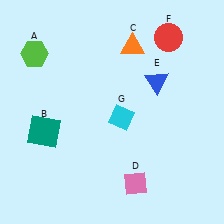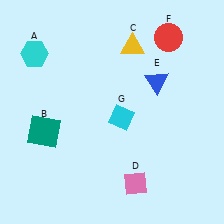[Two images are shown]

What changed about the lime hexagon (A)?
In Image 1, A is lime. In Image 2, it changed to cyan.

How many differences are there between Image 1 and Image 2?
There are 2 differences between the two images.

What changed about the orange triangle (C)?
In Image 1, C is orange. In Image 2, it changed to yellow.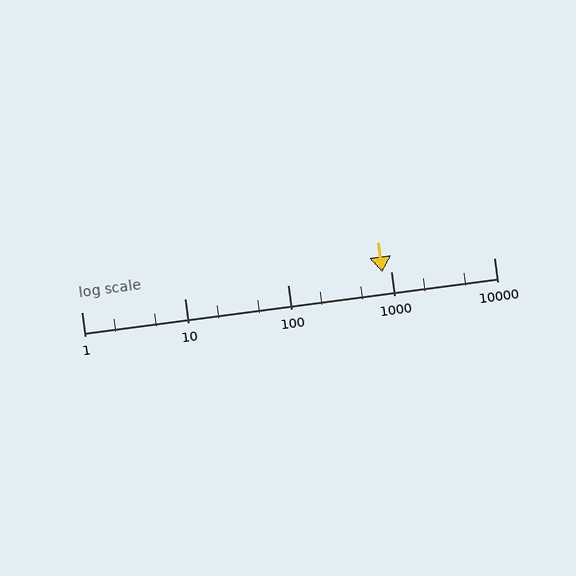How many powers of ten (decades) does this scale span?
The scale spans 4 decades, from 1 to 10000.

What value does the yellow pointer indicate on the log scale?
The pointer indicates approximately 830.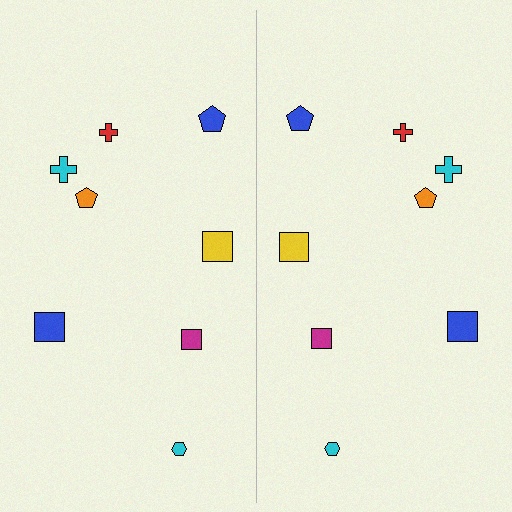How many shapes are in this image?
There are 16 shapes in this image.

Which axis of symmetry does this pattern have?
The pattern has a vertical axis of symmetry running through the center of the image.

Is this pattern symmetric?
Yes, this pattern has bilateral (reflection) symmetry.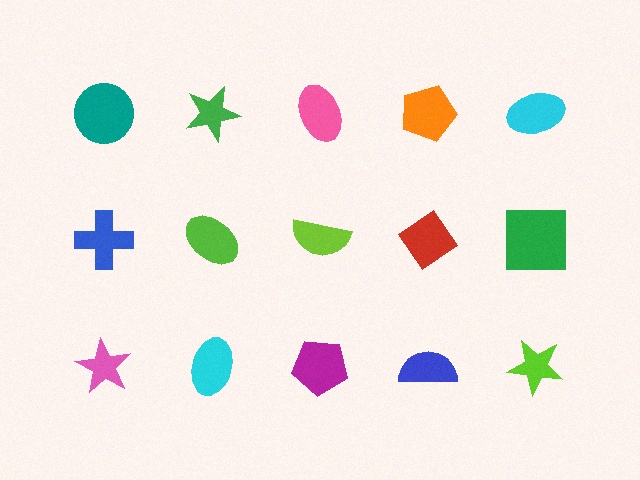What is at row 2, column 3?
A lime semicircle.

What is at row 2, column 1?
A blue cross.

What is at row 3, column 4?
A blue semicircle.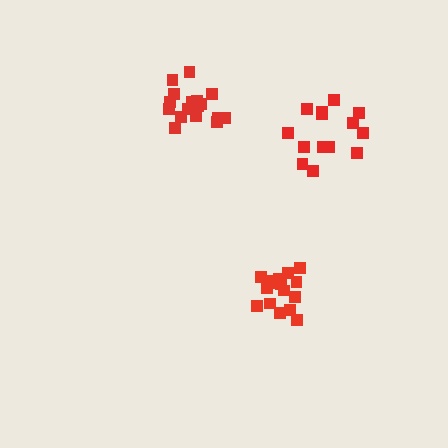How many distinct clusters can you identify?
There are 3 distinct clusters.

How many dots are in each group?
Group 1: 16 dots, Group 2: 14 dots, Group 3: 17 dots (47 total).